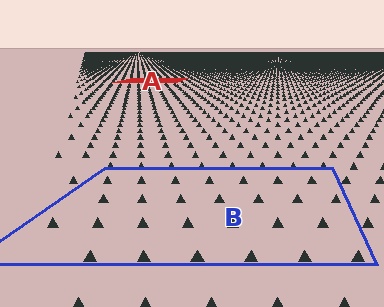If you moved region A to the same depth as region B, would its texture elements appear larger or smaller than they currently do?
They would appear larger. At a closer depth, the same texture elements are projected at a bigger on-screen size.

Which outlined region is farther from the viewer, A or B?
Region A is farther from the viewer — the texture elements inside it appear smaller and more densely packed.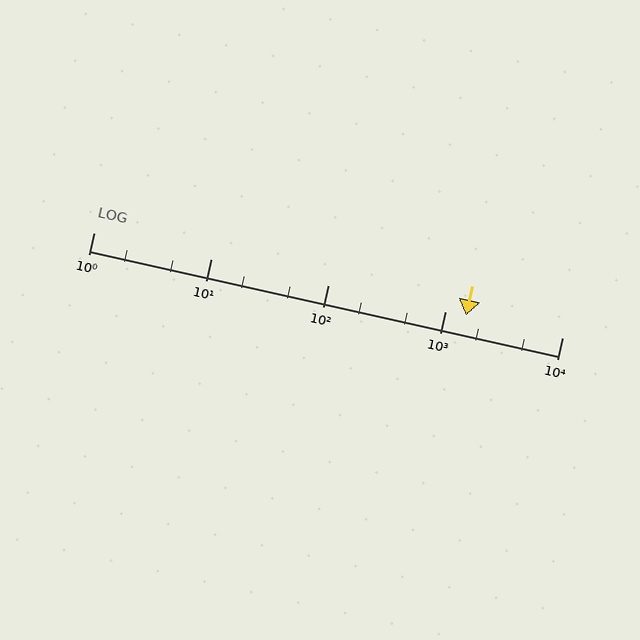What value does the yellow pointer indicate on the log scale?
The pointer indicates approximately 1500.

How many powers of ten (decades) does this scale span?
The scale spans 4 decades, from 1 to 10000.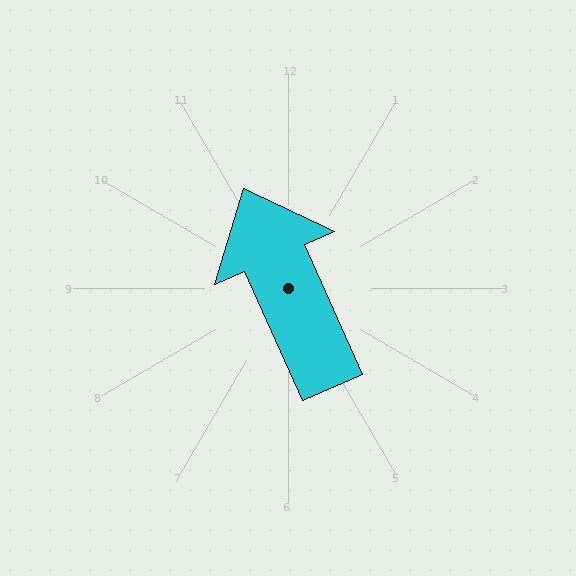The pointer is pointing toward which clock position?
Roughly 11 o'clock.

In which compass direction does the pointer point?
Northwest.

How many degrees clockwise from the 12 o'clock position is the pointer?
Approximately 336 degrees.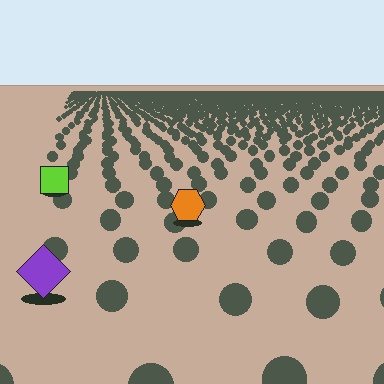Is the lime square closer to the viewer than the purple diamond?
No. The purple diamond is closer — you can tell from the texture gradient: the ground texture is coarser near it.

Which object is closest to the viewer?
The purple diamond is closest. The texture marks near it are larger and more spread out.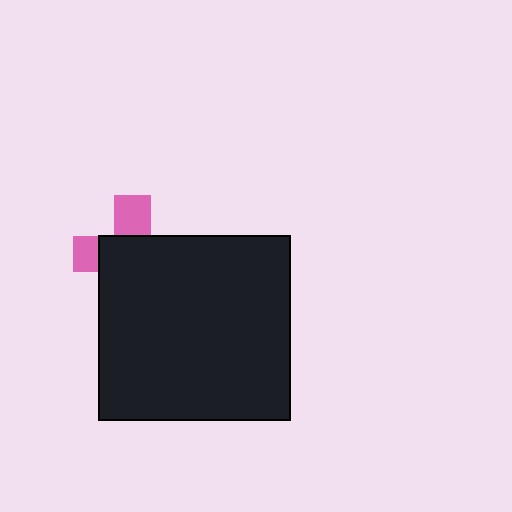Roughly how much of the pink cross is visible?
A small part of it is visible (roughly 32%).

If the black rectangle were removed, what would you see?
You would see the complete pink cross.